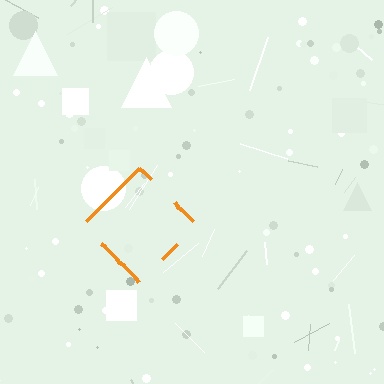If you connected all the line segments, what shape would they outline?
They would outline a diamond.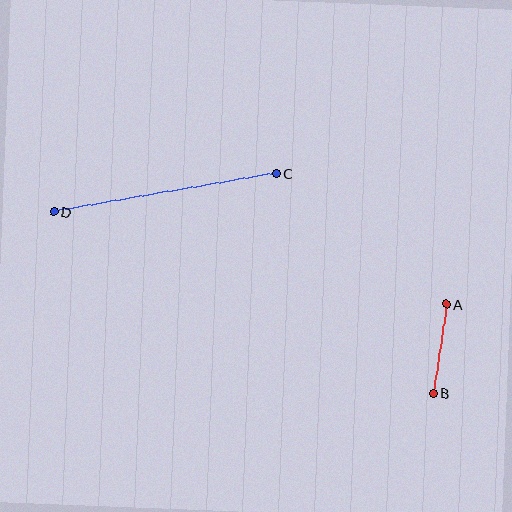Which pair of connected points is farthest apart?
Points C and D are farthest apart.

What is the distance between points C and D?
The distance is approximately 226 pixels.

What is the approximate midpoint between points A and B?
The midpoint is at approximately (440, 349) pixels.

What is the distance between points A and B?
The distance is approximately 90 pixels.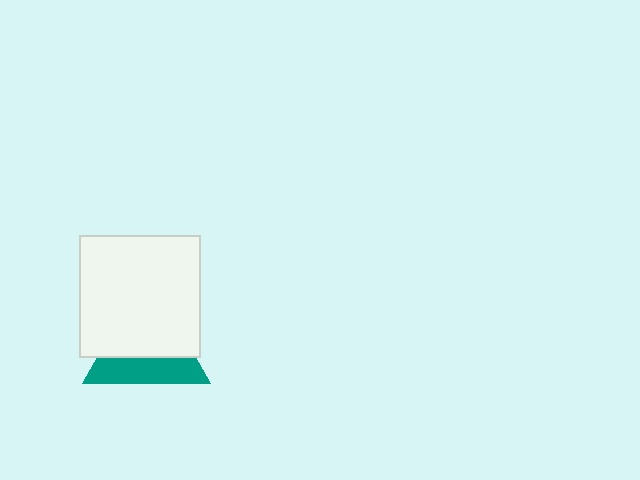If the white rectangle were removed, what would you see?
You would see the complete teal triangle.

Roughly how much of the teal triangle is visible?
A small part of it is visible (roughly 41%).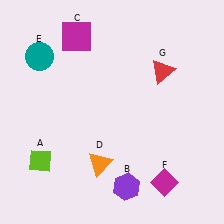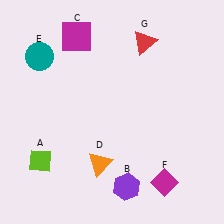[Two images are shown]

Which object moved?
The red triangle (G) moved up.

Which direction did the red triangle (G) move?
The red triangle (G) moved up.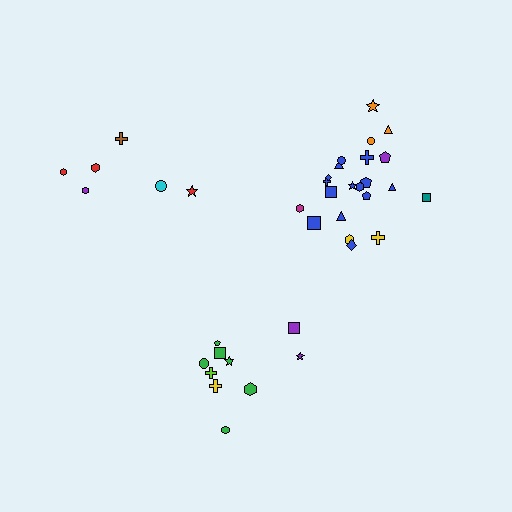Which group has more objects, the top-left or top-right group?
The top-right group.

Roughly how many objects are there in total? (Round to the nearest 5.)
Roughly 40 objects in total.